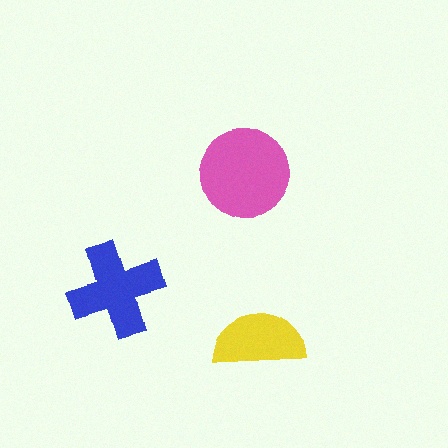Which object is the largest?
The pink circle.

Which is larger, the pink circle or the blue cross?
The pink circle.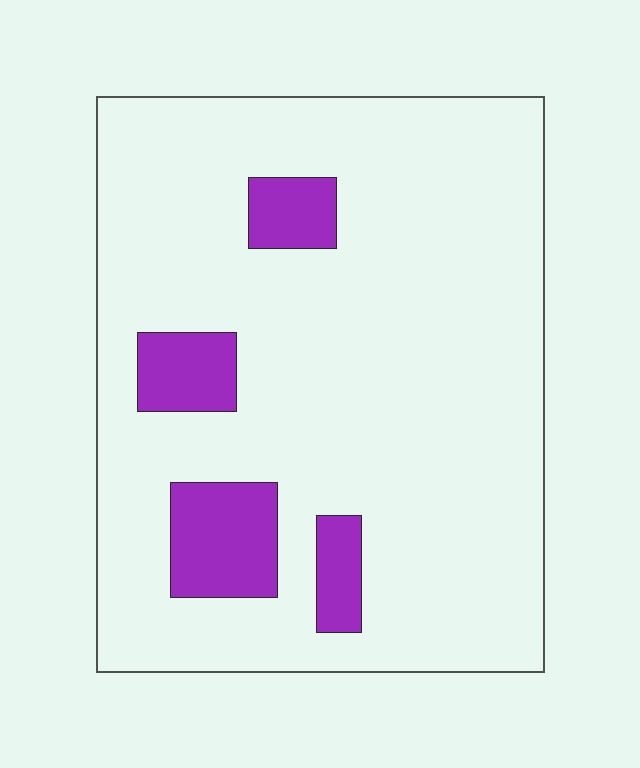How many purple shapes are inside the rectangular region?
4.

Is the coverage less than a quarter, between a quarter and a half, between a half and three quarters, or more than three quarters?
Less than a quarter.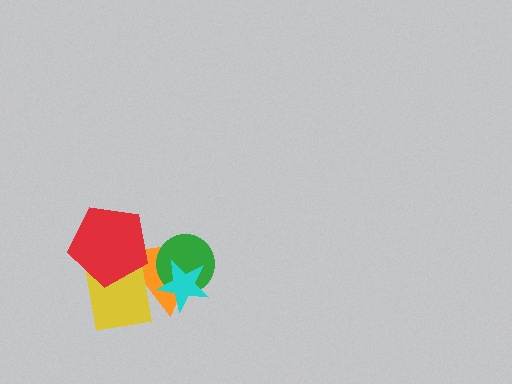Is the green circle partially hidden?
Yes, it is partially covered by another shape.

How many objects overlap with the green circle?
2 objects overlap with the green circle.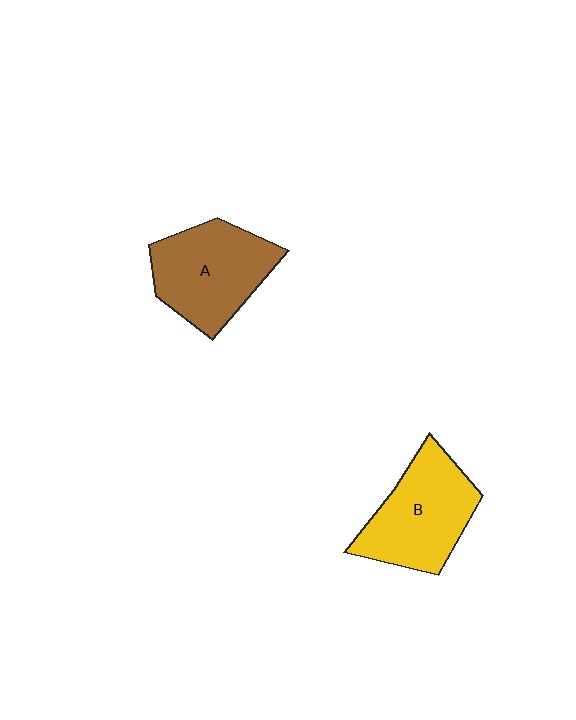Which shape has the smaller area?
Shape B (yellow).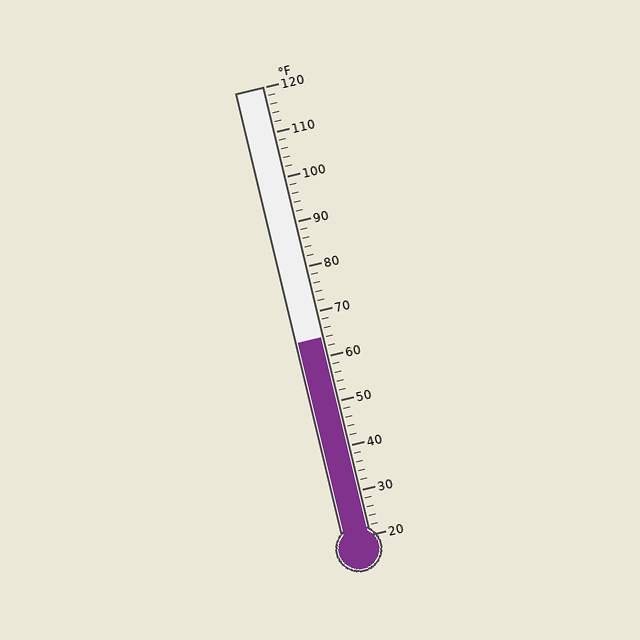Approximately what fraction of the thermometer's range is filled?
The thermometer is filled to approximately 45% of its range.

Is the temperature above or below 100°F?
The temperature is below 100°F.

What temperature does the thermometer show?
The thermometer shows approximately 64°F.